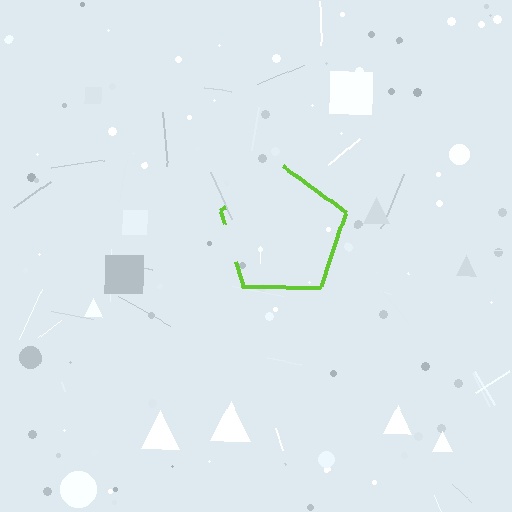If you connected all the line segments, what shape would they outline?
They would outline a pentagon.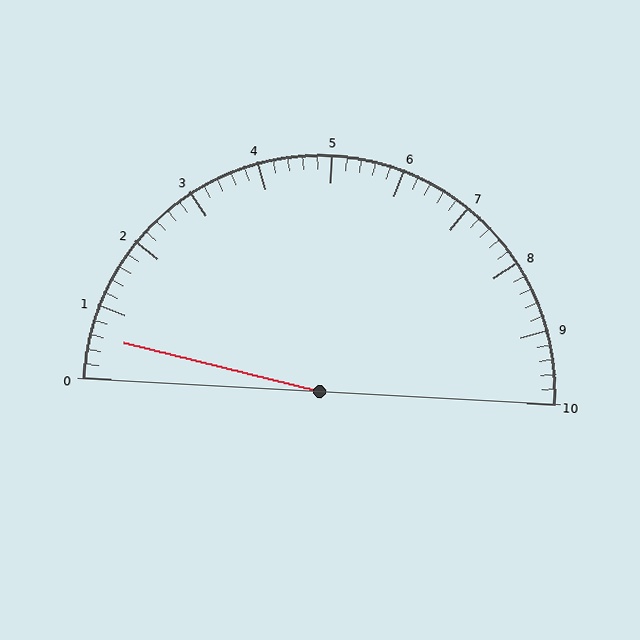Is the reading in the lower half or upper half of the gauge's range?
The reading is in the lower half of the range (0 to 10).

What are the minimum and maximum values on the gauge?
The gauge ranges from 0 to 10.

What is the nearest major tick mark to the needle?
The nearest major tick mark is 1.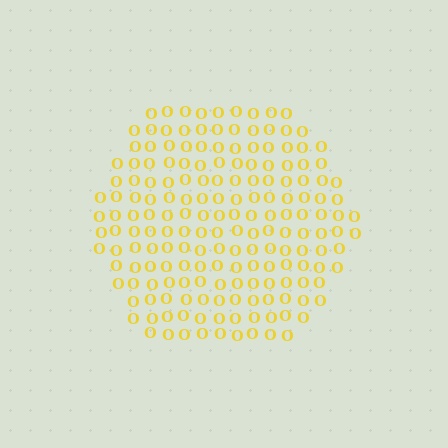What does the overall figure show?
The overall figure shows a hexagon.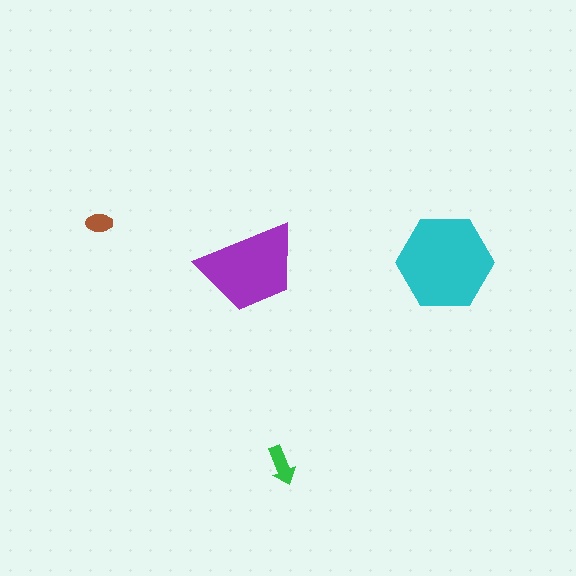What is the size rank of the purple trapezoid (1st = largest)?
2nd.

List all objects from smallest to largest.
The brown ellipse, the green arrow, the purple trapezoid, the cyan hexagon.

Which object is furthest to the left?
The brown ellipse is leftmost.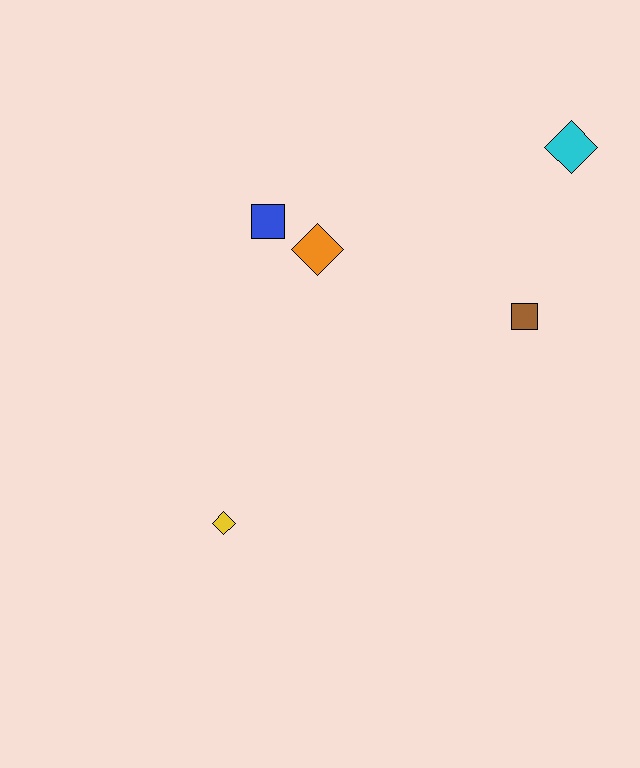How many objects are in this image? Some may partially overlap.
There are 5 objects.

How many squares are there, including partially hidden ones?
There are 2 squares.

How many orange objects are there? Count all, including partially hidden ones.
There is 1 orange object.